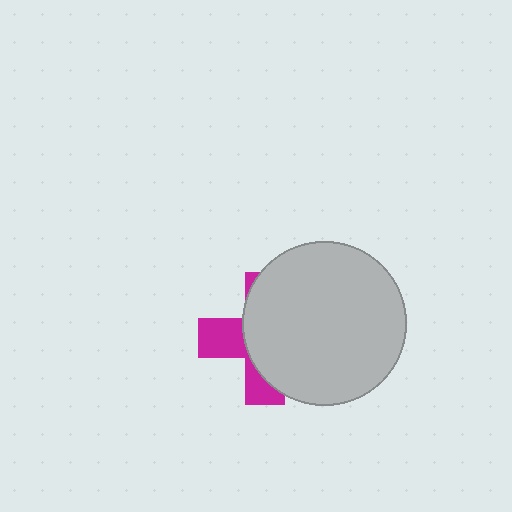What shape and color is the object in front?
The object in front is a light gray circle.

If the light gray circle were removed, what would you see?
You would see the complete magenta cross.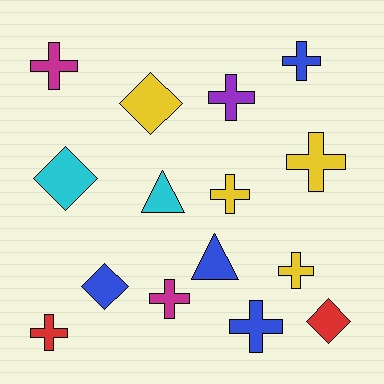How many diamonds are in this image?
There are 4 diamonds.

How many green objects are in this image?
There are no green objects.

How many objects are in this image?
There are 15 objects.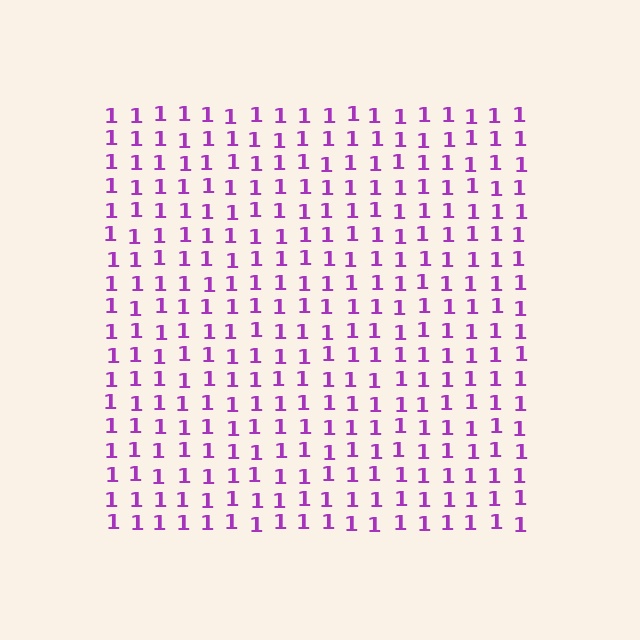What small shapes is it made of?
It is made of small digit 1's.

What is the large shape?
The large shape is a square.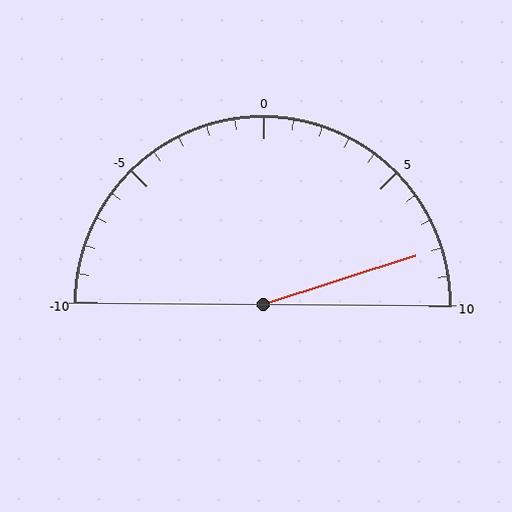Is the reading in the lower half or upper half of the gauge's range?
The reading is in the upper half of the range (-10 to 10).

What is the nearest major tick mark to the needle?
The nearest major tick mark is 10.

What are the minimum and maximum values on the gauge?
The gauge ranges from -10 to 10.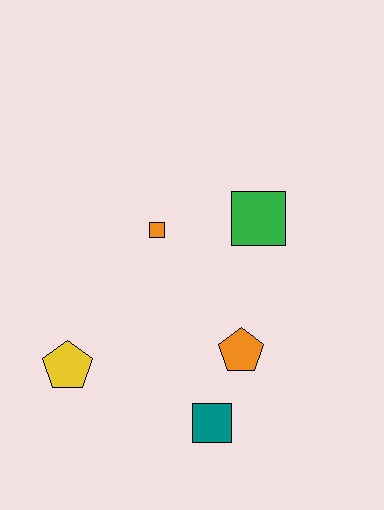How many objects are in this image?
There are 5 objects.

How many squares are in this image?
There are 3 squares.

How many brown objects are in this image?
There are no brown objects.